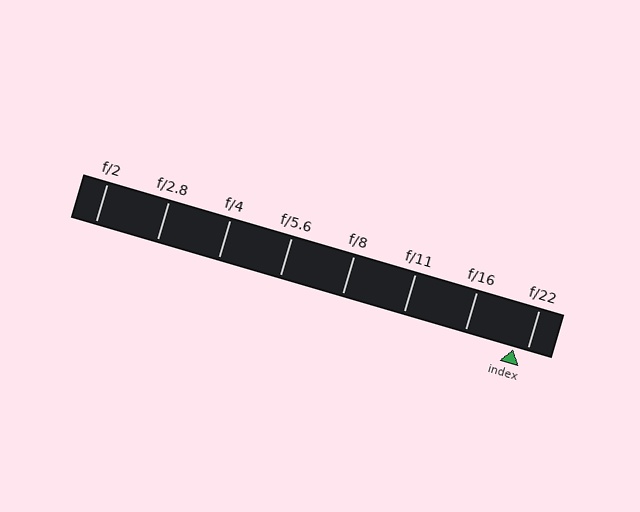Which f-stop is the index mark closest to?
The index mark is closest to f/22.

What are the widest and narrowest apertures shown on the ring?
The widest aperture shown is f/2 and the narrowest is f/22.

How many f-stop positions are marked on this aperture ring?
There are 8 f-stop positions marked.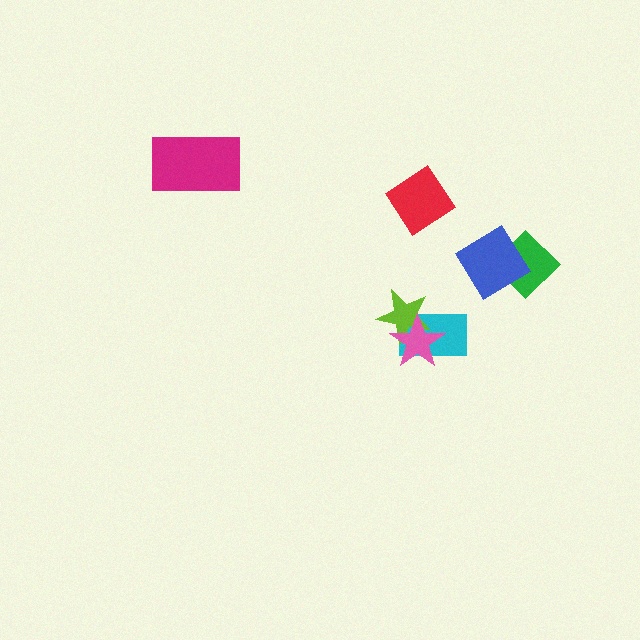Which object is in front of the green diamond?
The blue diamond is in front of the green diamond.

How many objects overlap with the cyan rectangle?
2 objects overlap with the cyan rectangle.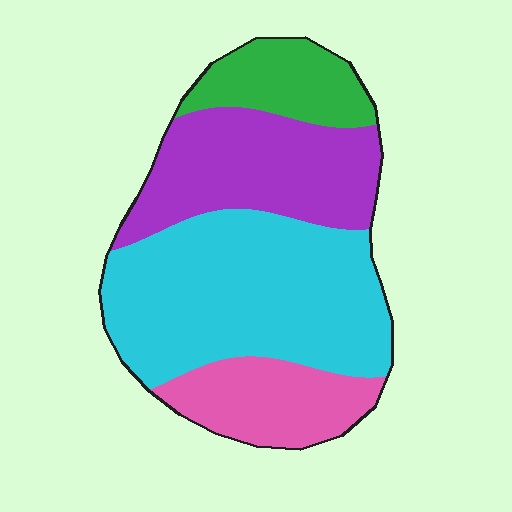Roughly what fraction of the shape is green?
Green covers 13% of the shape.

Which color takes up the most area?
Cyan, at roughly 45%.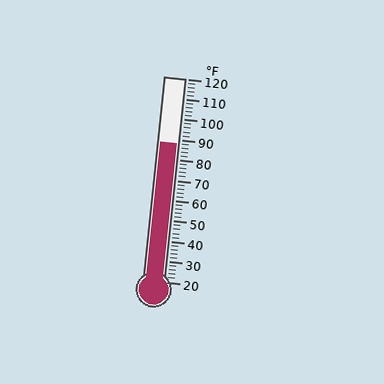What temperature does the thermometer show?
The thermometer shows approximately 88°F.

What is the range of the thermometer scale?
The thermometer scale ranges from 20°F to 120°F.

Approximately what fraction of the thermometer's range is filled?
The thermometer is filled to approximately 70% of its range.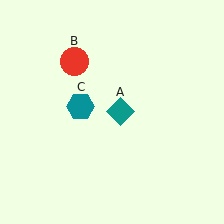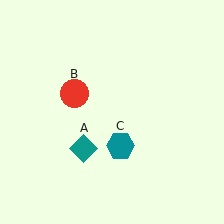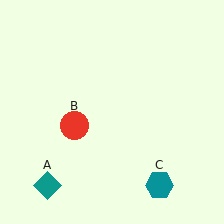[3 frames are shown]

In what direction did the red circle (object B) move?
The red circle (object B) moved down.